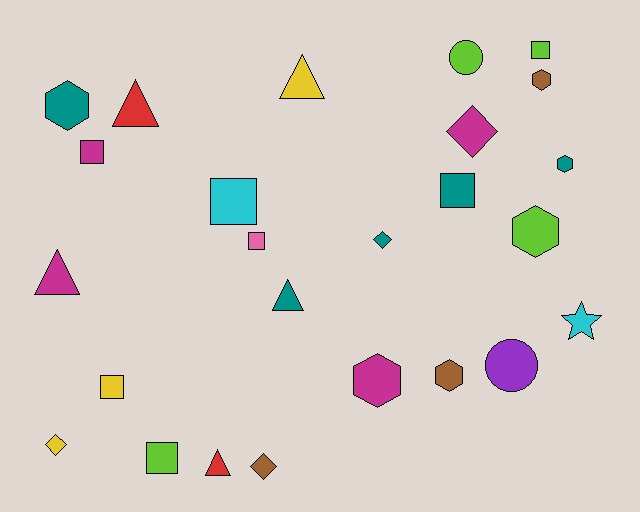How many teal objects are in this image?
There are 5 teal objects.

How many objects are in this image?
There are 25 objects.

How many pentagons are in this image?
There are no pentagons.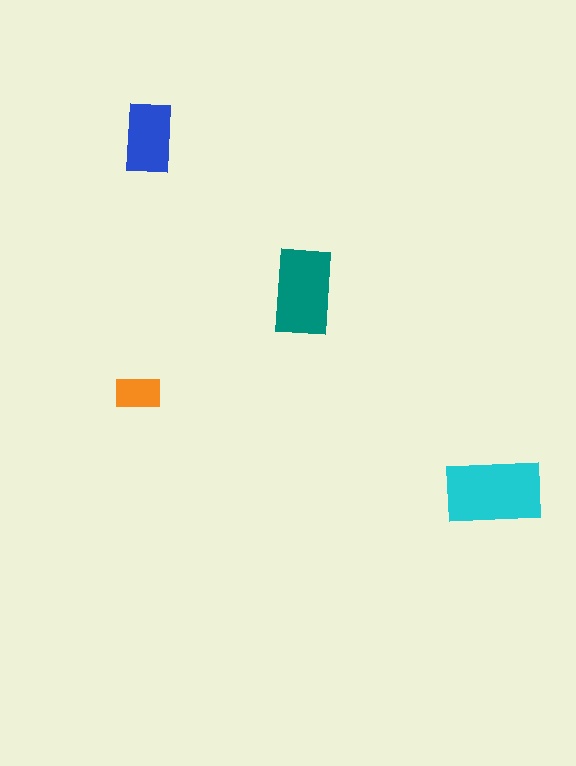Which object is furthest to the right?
The cyan rectangle is rightmost.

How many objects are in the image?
There are 4 objects in the image.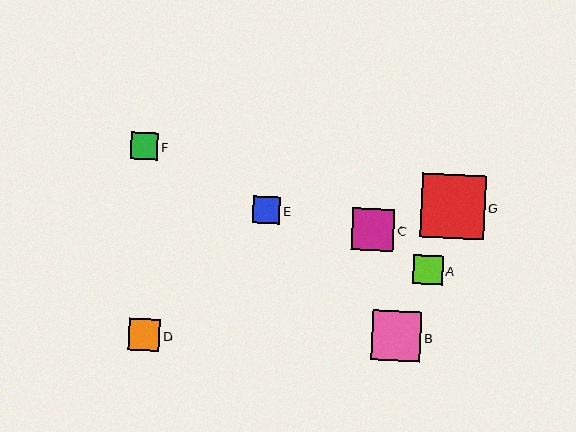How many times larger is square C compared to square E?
Square C is approximately 1.5 times the size of square E.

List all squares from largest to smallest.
From largest to smallest: G, B, C, D, A, F, E.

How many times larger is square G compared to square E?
Square G is approximately 2.3 times the size of square E.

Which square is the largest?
Square G is the largest with a size of approximately 64 pixels.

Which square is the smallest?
Square E is the smallest with a size of approximately 27 pixels.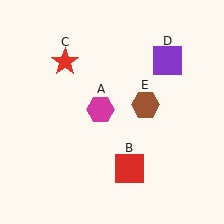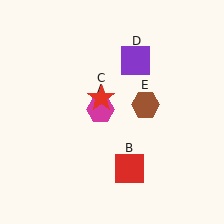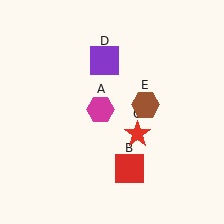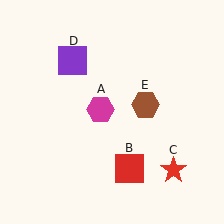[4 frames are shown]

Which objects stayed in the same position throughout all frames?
Magenta hexagon (object A) and red square (object B) and brown hexagon (object E) remained stationary.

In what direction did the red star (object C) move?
The red star (object C) moved down and to the right.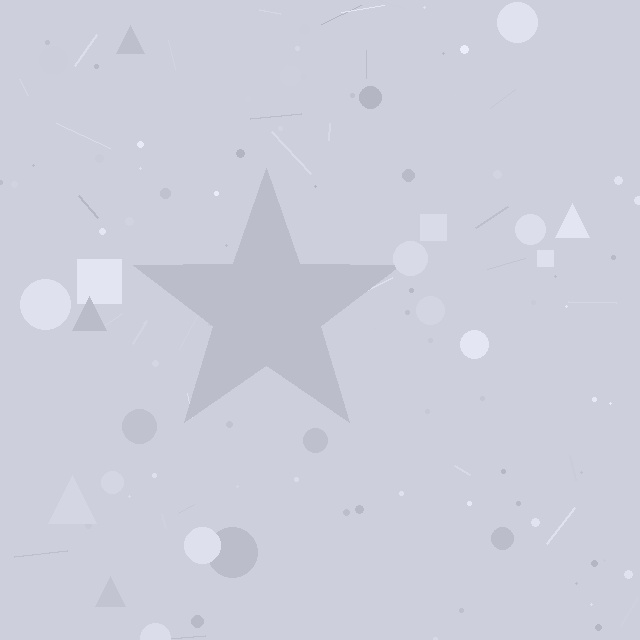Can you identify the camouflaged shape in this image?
The camouflaged shape is a star.